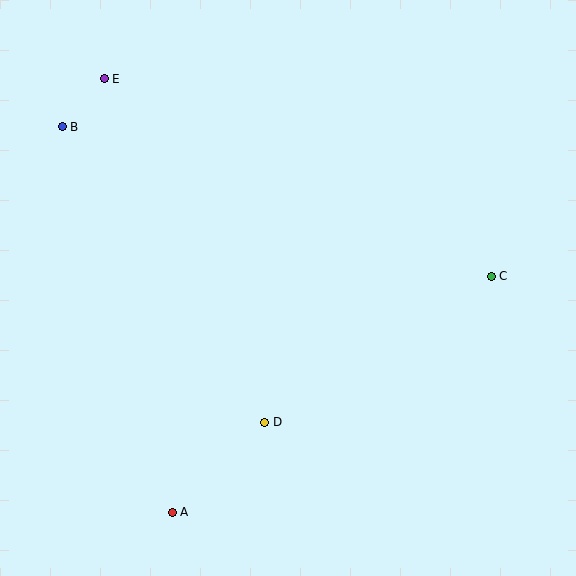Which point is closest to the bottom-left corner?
Point A is closest to the bottom-left corner.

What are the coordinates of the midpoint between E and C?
The midpoint between E and C is at (298, 177).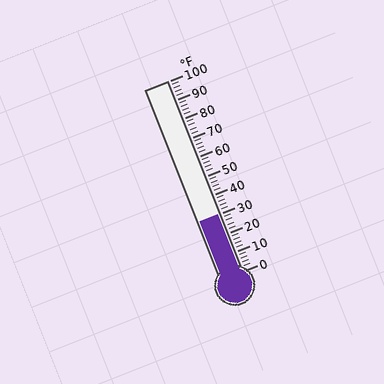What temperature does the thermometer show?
The thermometer shows approximately 30°F.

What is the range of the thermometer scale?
The thermometer scale ranges from 0°F to 100°F.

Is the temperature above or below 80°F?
The temperature is below 80°F.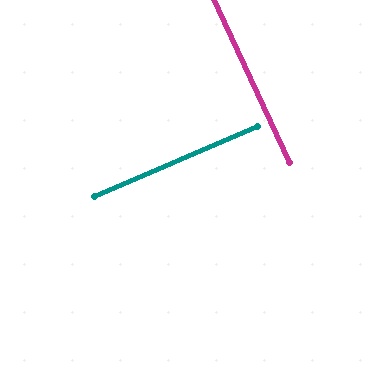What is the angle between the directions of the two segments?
Approximately 88 degrees.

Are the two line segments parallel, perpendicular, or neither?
Perpendicular — they meet at approximately 88°.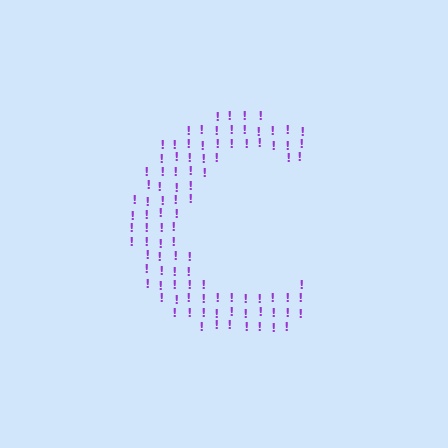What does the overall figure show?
The overall figure shows the letter C.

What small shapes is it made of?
It is made of small exclamation marks.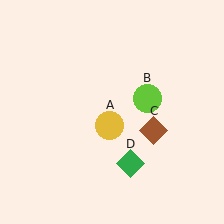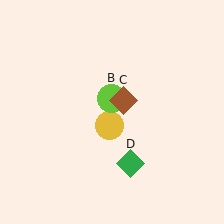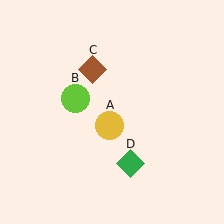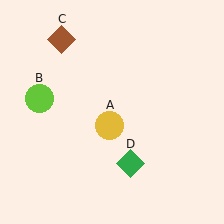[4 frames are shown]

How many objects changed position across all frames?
2 objects changed position: lime circle (object B), brown diamond (object C).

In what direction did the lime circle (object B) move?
The lime circle (object B) moved left.